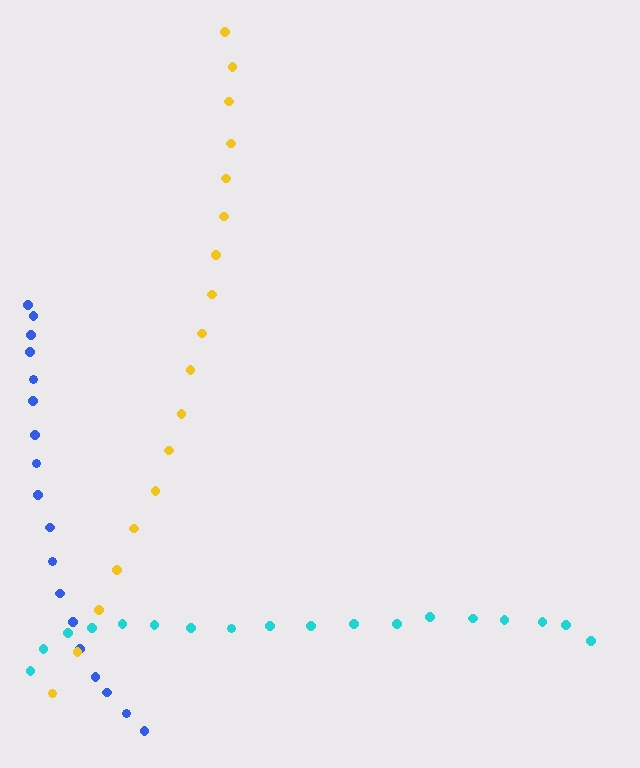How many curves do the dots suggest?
There are 3 distinct paths.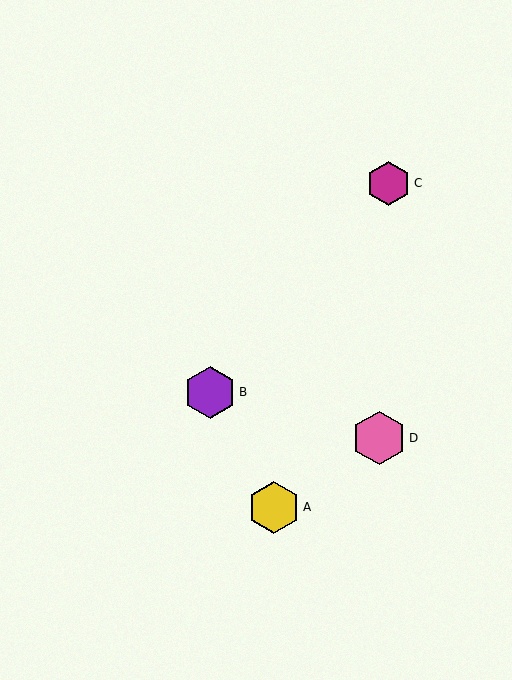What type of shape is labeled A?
Shape A is a yellow hexagon.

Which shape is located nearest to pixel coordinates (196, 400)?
The purple hexagon (labeled B) at (210, 392) is nearest to that location.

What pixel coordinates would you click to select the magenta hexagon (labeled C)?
Click at (389, 183) to select the magenta hexagon C.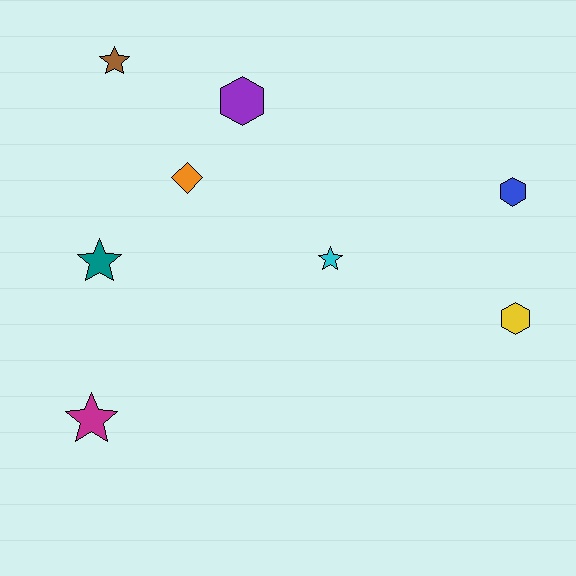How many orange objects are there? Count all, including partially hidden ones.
There is 1 orange object.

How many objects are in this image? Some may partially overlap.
There are 8 objects.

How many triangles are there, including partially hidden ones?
There are no triangles.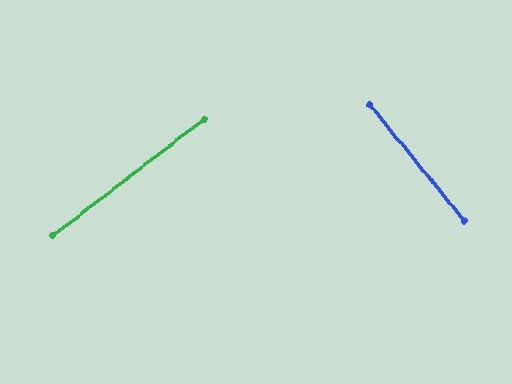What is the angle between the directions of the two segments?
Approximately 89 degrees.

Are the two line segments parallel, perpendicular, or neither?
Perpendicular — they meet at approximately 89°.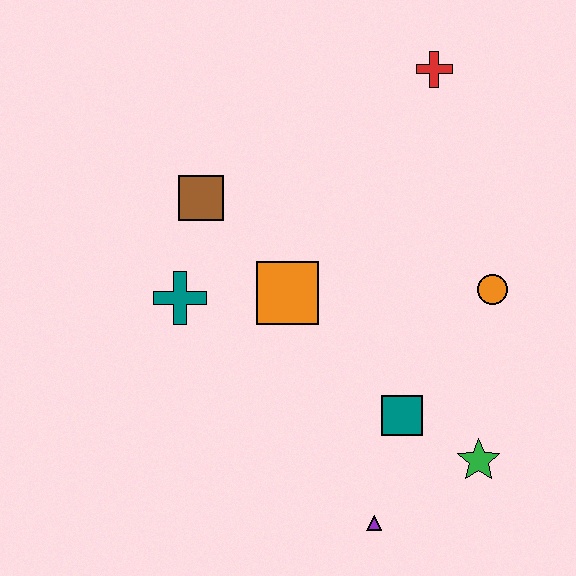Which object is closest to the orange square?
The teal cross is closest to the orange square.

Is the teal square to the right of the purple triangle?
Yes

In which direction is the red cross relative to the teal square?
The red cross is above the teal square.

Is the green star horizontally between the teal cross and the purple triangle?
No